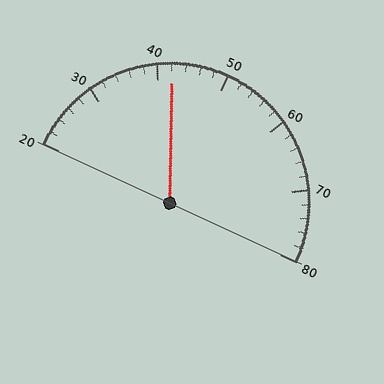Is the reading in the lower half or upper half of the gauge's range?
The reading is in the lower half of the range (20 to 80).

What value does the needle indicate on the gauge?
The needle indicates approximately 42.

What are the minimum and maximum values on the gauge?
The gauge ranges from 20 to 80.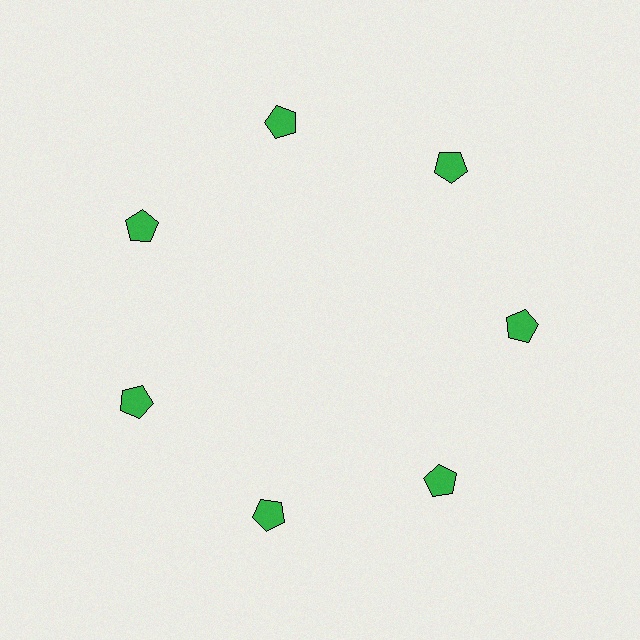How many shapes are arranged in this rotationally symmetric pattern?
There are 7 shapes, arranged in 7 groups of 1.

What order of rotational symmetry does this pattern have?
This pattern has 7-fold rotational symmetry.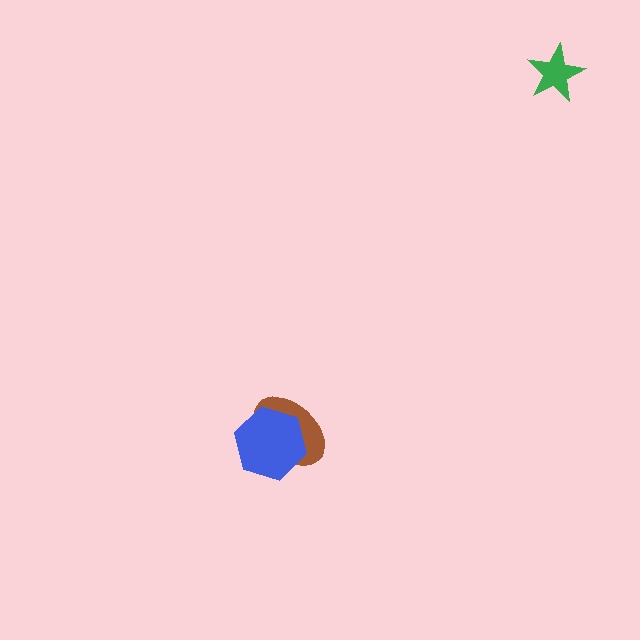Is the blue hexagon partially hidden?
No, no other shape covers it.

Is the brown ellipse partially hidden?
Yes, it is partially covered by another shape.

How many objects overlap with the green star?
0 objects overlap with the green star.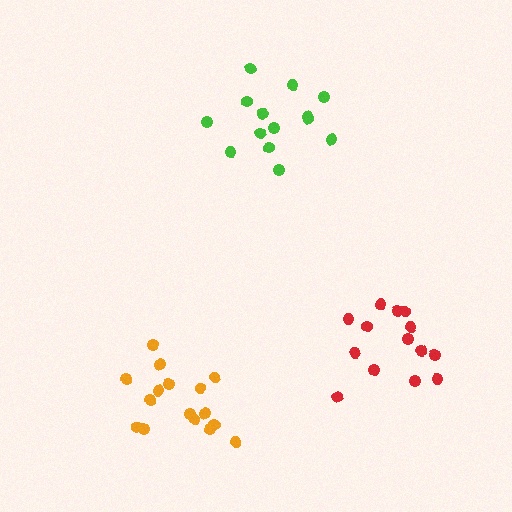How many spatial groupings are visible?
There are 3 spatial groupings.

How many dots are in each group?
Group 1: 14 dots, Group 2: 14 dots, Group 3: 16 dots (44 total).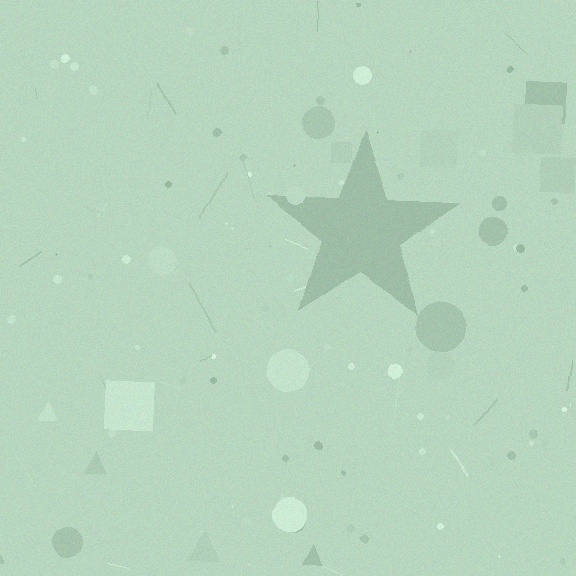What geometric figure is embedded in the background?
A star is embedded in the background.